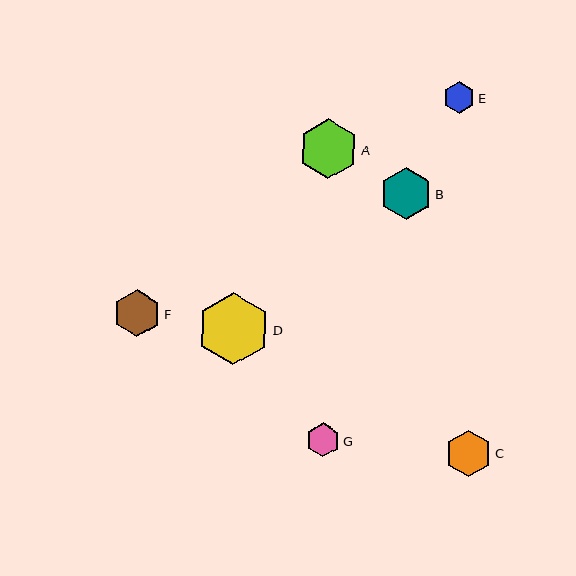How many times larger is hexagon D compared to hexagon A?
Hexagon D is approximately 1.2 times the size of hexagon A.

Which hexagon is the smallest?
Hexagon E is the smallest with a size of approximately 31 pixels.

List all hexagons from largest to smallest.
From largest to smallest: D, A, B, F, C, G, E.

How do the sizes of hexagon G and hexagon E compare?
Hexagon G and hexagon E are approximately the same size.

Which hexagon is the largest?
Hexagon D is the largest with a size of approximately 72 pixels.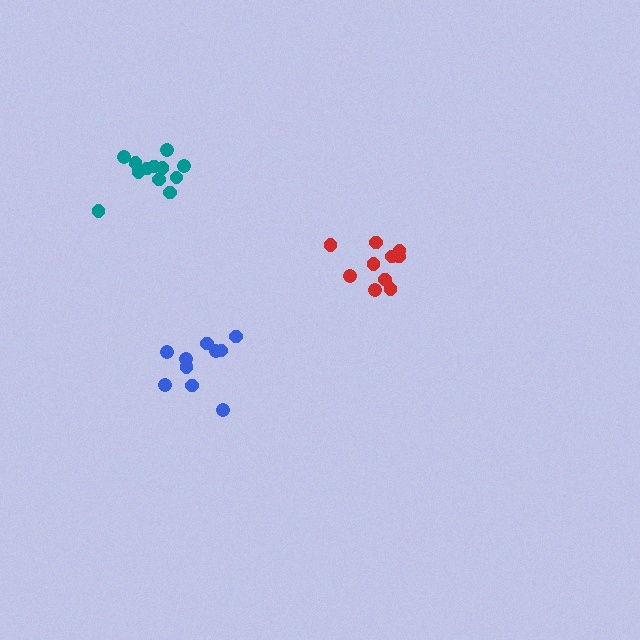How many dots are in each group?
Group 1: 11 dots, Group 2: 12 dots, Group 3: 10 dots (33 total).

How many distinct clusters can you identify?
There are 3 distinct clusters.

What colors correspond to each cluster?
The clusters are colored: red, teal, blue.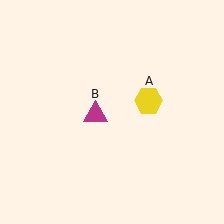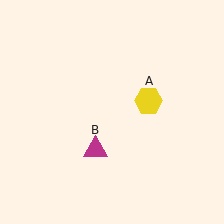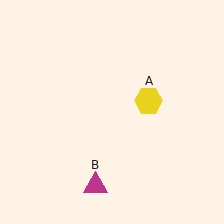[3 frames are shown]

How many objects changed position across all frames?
1 object changed position: magenta triangle (object B).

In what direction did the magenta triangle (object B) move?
The magenta triangle (object B) moved down.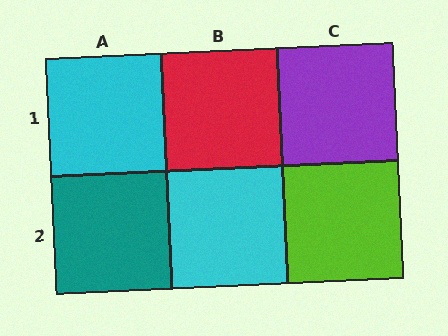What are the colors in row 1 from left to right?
Cyan, red, purple.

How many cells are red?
1 cell is red.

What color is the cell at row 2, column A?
Teal.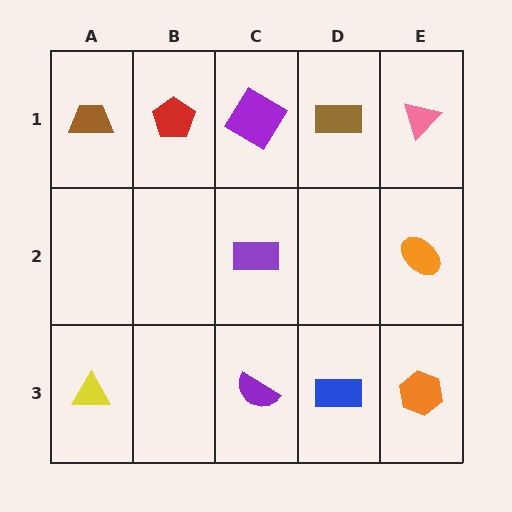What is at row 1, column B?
A red pentagon.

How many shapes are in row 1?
5 shapes.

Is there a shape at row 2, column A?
No, that cell is empty.